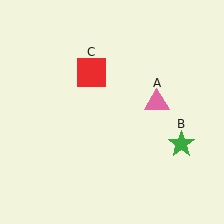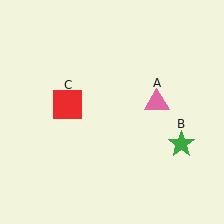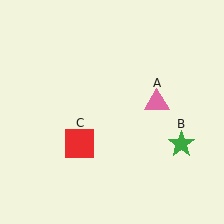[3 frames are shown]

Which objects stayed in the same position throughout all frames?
Pink triangle (object A) and green star (object B) remained stationary.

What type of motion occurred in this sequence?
The red square (object C) rotated counterclockwise around the center of the scene.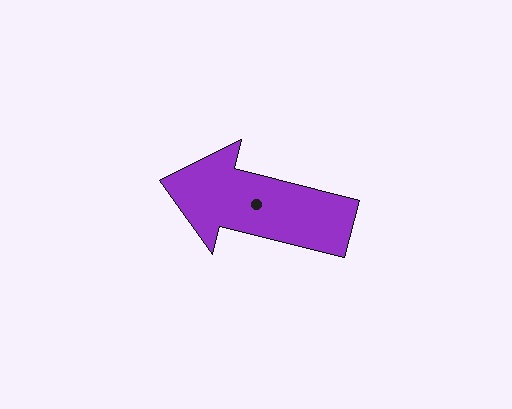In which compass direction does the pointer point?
West.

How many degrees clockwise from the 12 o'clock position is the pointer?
Approximately 284 degrees.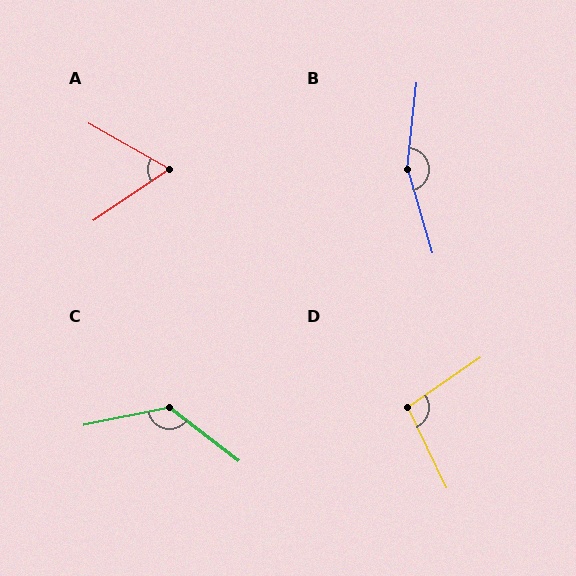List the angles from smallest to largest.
A (63°), D (99°), C (131°), B (158°).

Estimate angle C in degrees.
Approximately 131 degrees.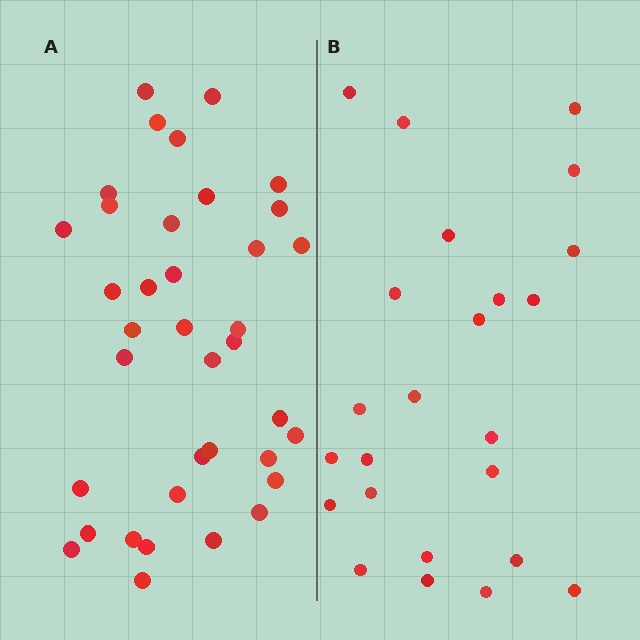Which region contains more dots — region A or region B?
Region A (the left region) has more dots.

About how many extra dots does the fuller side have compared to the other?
Region A has approximately 15 more dots than region B.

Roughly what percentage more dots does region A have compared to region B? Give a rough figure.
About 55% more.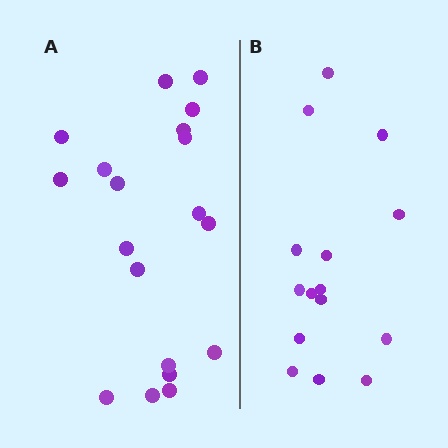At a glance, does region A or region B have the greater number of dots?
Region A (the left region) has more dots.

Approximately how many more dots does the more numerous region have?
Region A has about 4 more dots than region B.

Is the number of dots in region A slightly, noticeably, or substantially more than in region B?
Region A has noticeably more, but not dramatically so. The ratio is roughly 1.3 to 1.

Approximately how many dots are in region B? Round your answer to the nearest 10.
About 20 dots. (The exact count is 15, which rounds to 20.)